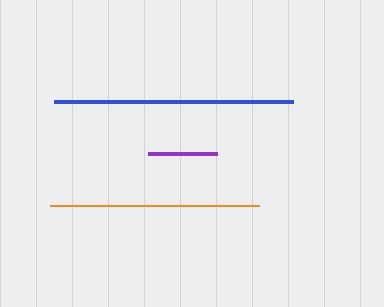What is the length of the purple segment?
The purple segment is approximately 69 pixels long.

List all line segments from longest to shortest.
From longest to shortest: blue, orange, purple.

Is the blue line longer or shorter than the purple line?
The blue line is longer than the purple line.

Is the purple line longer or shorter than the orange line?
The orange line is longer than the purple line.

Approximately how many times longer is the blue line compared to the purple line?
The blue line is approximately 3.4 times the length of the purple line.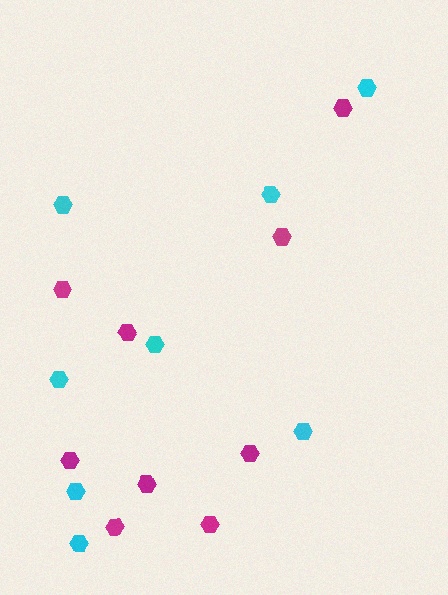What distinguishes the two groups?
There are 2 groups: one group of cyan hexagons (8) and one group of magenta hexagons (9).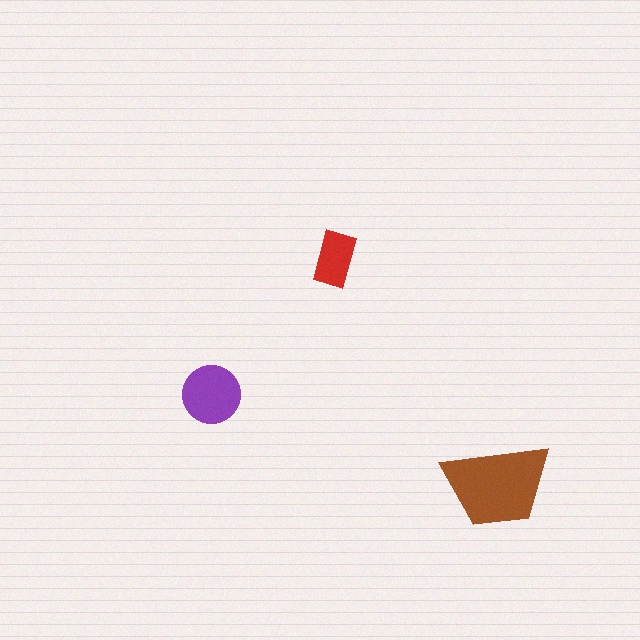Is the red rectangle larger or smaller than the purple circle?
Smaller.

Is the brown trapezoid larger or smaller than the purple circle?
Larger.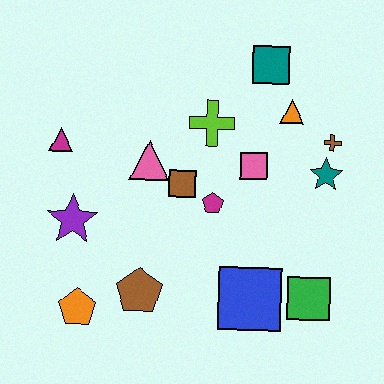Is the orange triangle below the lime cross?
No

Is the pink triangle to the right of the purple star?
Yes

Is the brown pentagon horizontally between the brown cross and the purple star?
Yes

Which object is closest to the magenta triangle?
The purple star is closest to the magenta triangle.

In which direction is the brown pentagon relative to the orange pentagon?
The brown pentagon is to the right of the orange pentagon.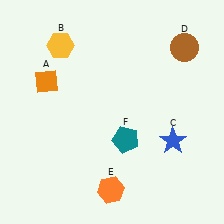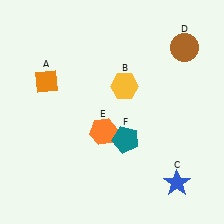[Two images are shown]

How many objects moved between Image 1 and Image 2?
3 objects moved between the two images.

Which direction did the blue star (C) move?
The blue star (C) moved down.